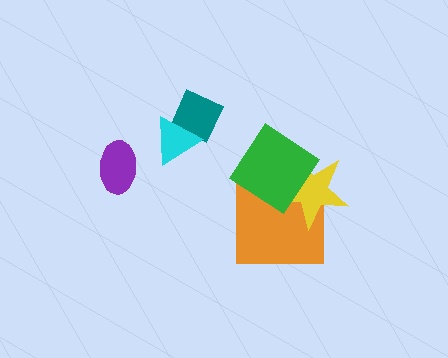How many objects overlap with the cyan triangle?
1 object overlaps with the cyan triangle.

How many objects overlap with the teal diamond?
1 object overlaps with the teal diamond.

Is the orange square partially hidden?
Yes, it is partially covered by another shape.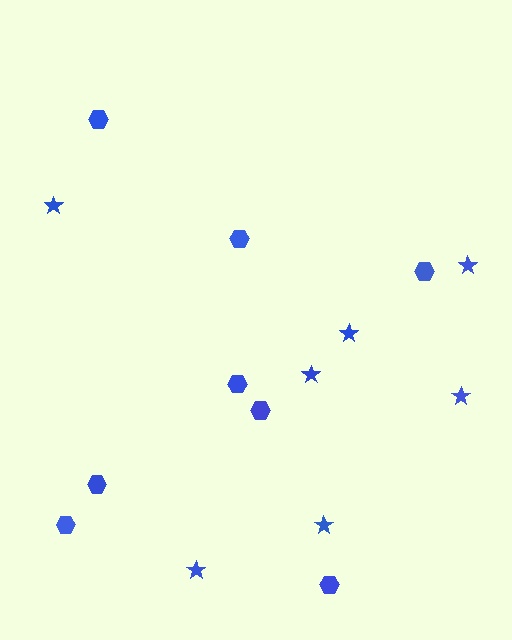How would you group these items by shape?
There are 2 groups: one group of stars (7) and one group of hexagons (8).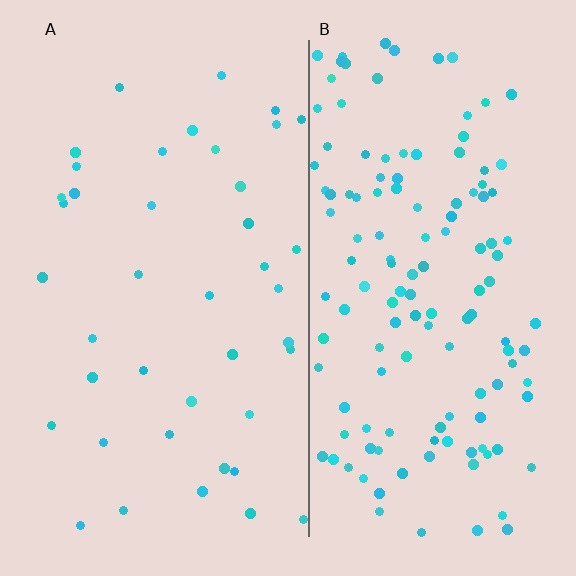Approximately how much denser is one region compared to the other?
Approximately 3.3× — region B over region A.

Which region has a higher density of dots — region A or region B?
B (the right).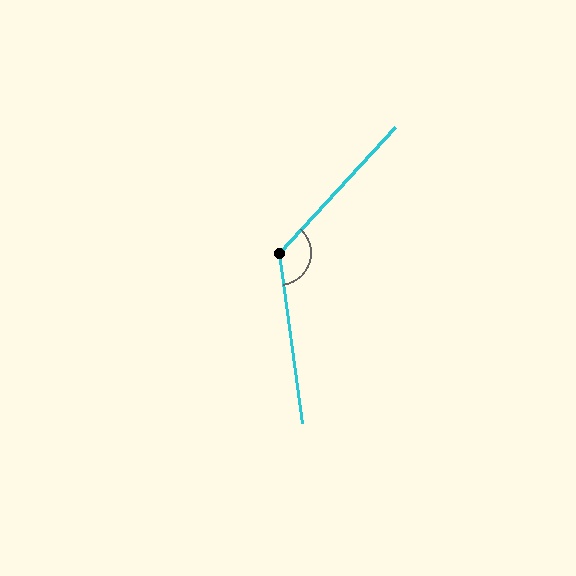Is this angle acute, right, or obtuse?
It is obtuse.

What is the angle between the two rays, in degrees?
Approximately 129 degrees.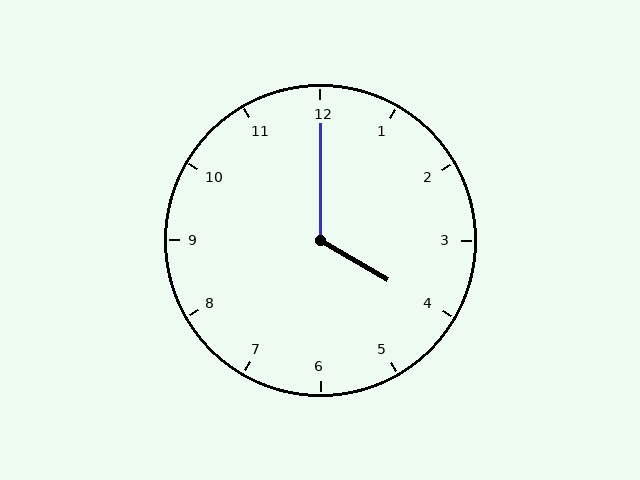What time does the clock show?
4:00.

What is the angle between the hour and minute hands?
Approximately 120 degrees.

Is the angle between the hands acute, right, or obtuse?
It is obtuse.